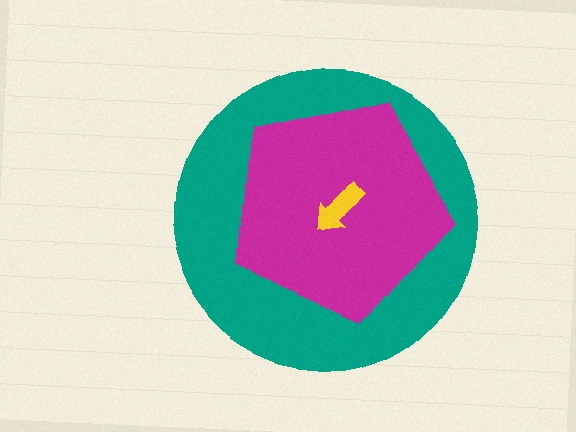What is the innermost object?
The yellow arrow.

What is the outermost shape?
The teal circle.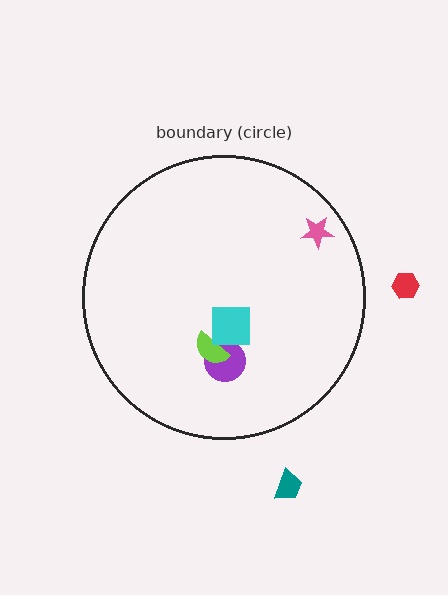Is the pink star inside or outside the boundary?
Inside.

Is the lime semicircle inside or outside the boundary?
Inside.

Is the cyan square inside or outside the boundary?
Inside.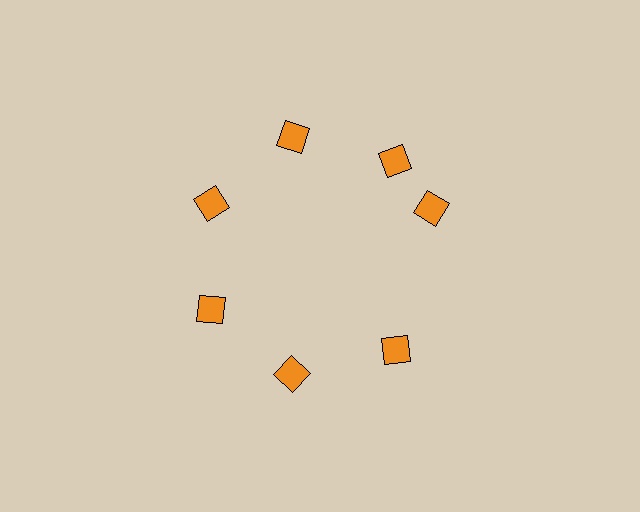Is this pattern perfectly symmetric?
No. The 7 orange diamonds are arranged in a ring, but one element near the 3 o'clock position is rotated out of alignment along the ring, breaking the 7-fold rotational symmetry.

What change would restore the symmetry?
The symmetry would be restored by rotating it back into even spacing with its neighbors so that all 7 diamonds sit at equal angles and equal distance from the center.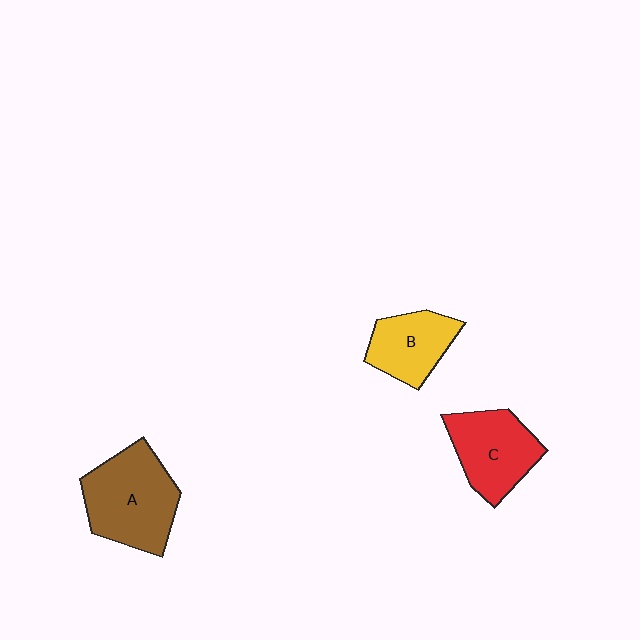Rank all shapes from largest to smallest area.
From largest to smallest: A (brown), C (red), B (yellow).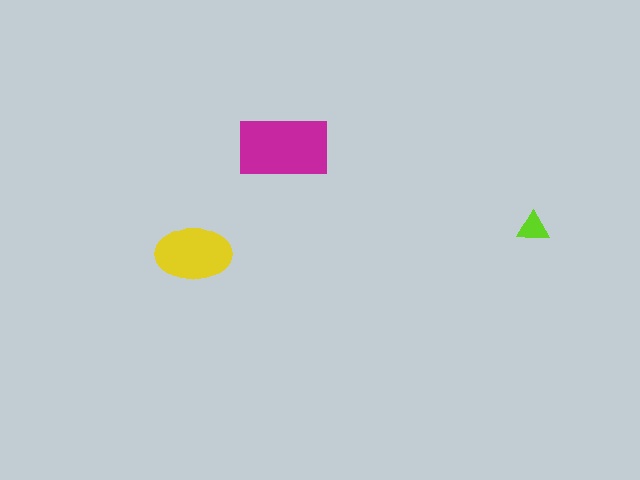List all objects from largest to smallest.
The magenta rectangle, the yellow ellipse, the lime triangle.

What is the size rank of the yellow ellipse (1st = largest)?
2nd.